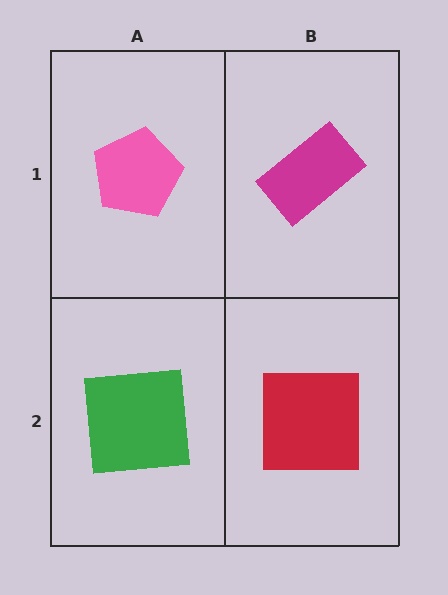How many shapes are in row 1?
2 shapes.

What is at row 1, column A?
A pink pentagon.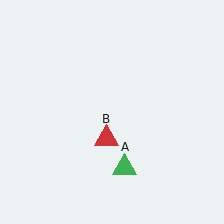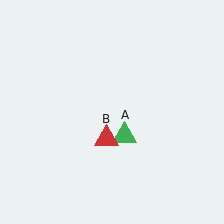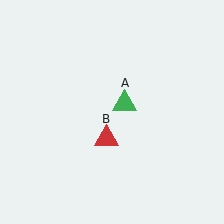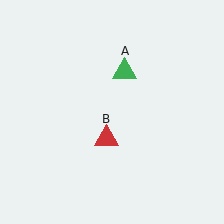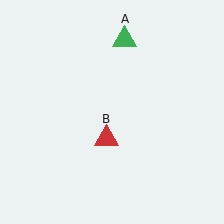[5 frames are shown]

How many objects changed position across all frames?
1 object changed position: green triangle (object A).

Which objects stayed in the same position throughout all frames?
Red triangle (object B) remained stationary.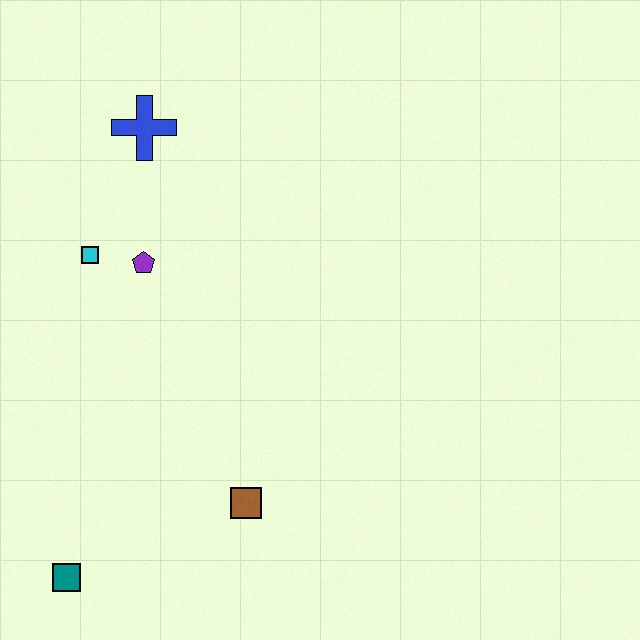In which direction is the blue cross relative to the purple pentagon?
The blue cross is above the purple pentagon.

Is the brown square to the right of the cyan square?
Yes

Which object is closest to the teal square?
The brown square is closest to the teal square.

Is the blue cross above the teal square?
Yes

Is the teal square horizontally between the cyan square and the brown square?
No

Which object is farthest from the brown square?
The blue cross is farthest from the brown square.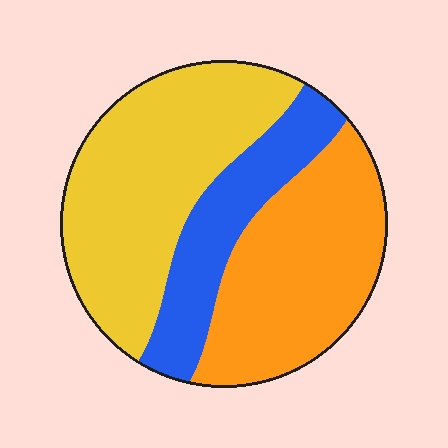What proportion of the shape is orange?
Orange covers 36% of the shape.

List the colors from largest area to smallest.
From largest to smallest: yellow, orange, blue.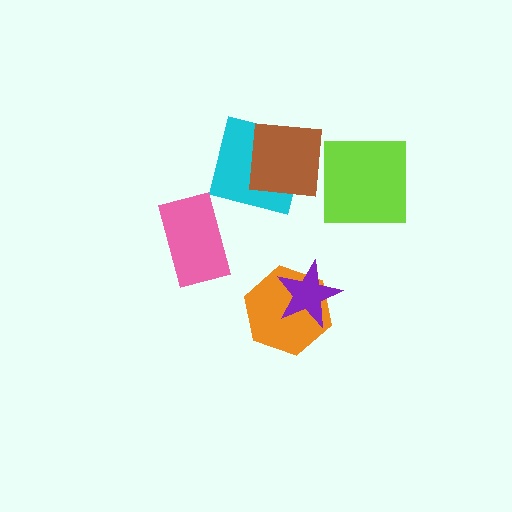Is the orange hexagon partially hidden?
Yes, it is partially covered by another shape.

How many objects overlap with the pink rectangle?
0 objects overlap with the pink rectangle.